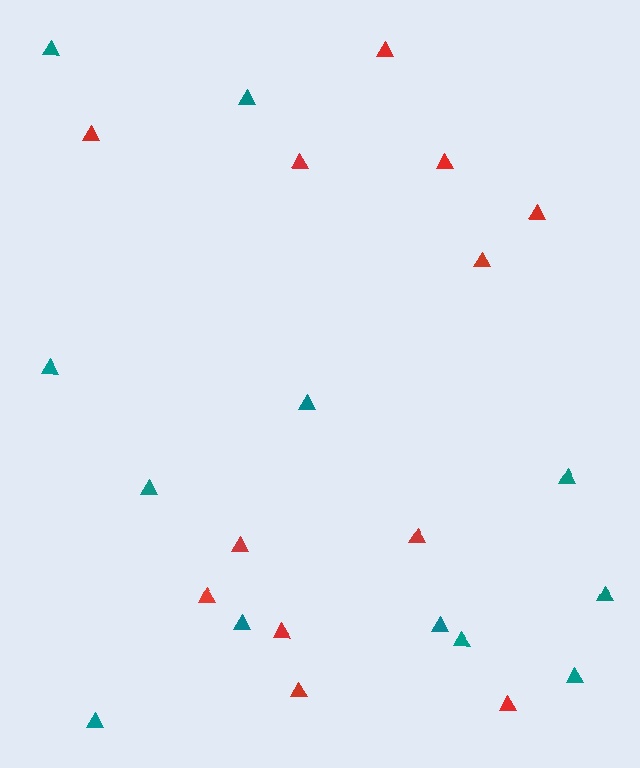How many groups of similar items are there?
There are 2 groups: one group of red triangles (12) and one group of teal triangles (12).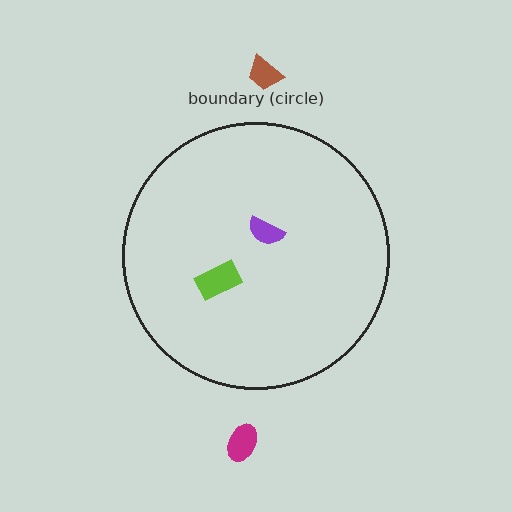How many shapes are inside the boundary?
2 inside, 2 outside.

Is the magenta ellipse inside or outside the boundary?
Outside.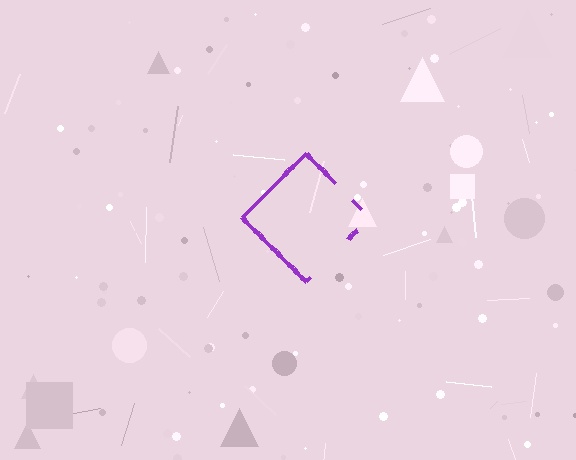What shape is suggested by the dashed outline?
The dashed outline suggests a diamond.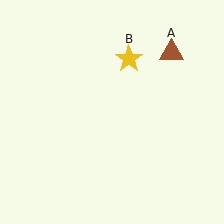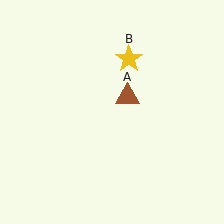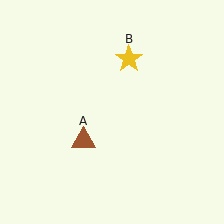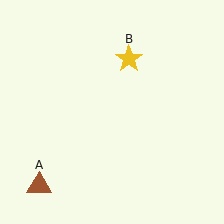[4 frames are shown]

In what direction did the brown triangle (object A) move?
The brown triangle (object A) moved down and to the left.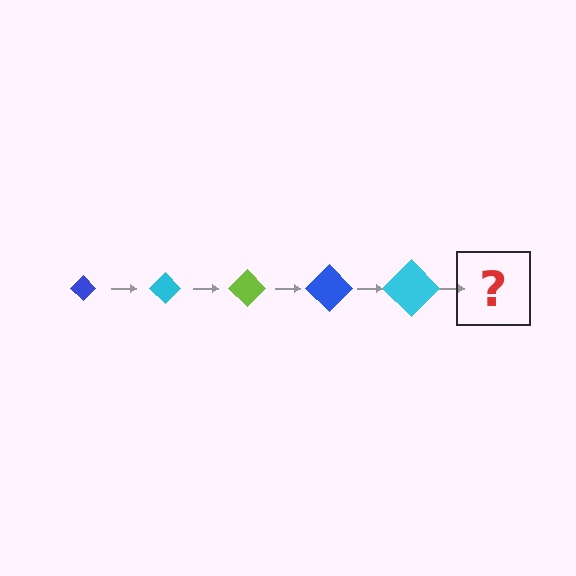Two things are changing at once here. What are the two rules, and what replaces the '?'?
The two rules are that the diamond grows larger each step and the color cycles through blue, cyan, and lime. The '?' should be a lime diamond, larger than the previous one.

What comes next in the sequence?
The next element should be a lime diamond, larger than the previous one.